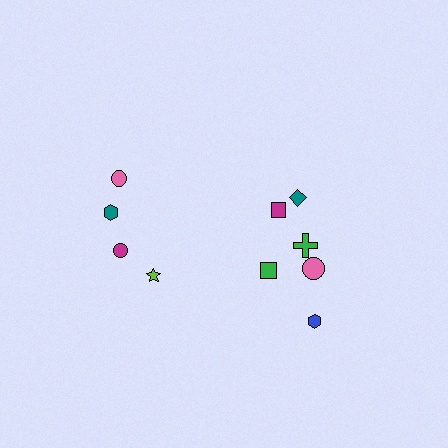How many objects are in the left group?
There are 4 objects.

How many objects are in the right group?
There are 6 objects.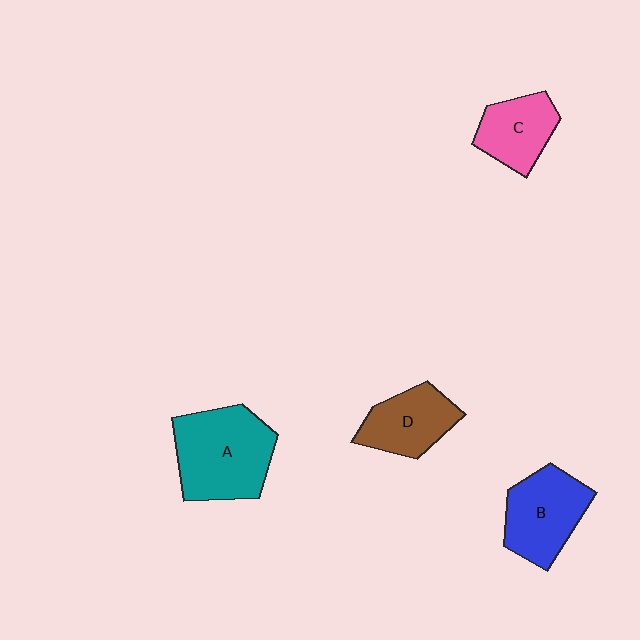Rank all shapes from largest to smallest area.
From largest to smallest: A (teal), B (blue), D (brown), C (pink).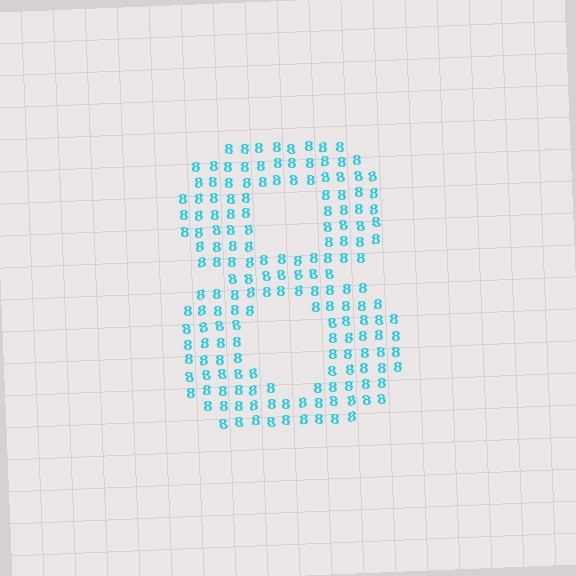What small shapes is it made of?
It is made of small digit 8's.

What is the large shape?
The large shape is the digit 8.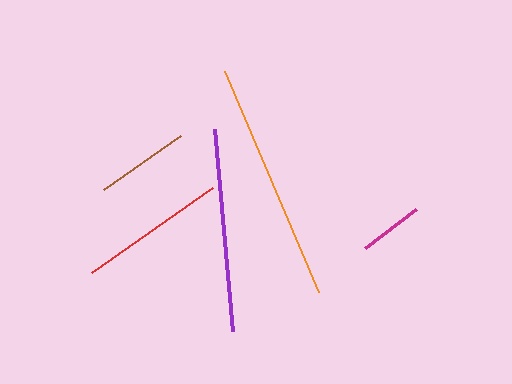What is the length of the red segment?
The red segment is approximately 148 pixels long.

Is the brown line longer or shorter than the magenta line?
The brown line is longer than the magenta line.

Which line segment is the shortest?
The magenta line is the shortest at approximately 64 pixels.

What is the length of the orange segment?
The orange segment is approximately 240 pixels long.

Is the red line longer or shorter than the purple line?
The purple line is longer than the red line.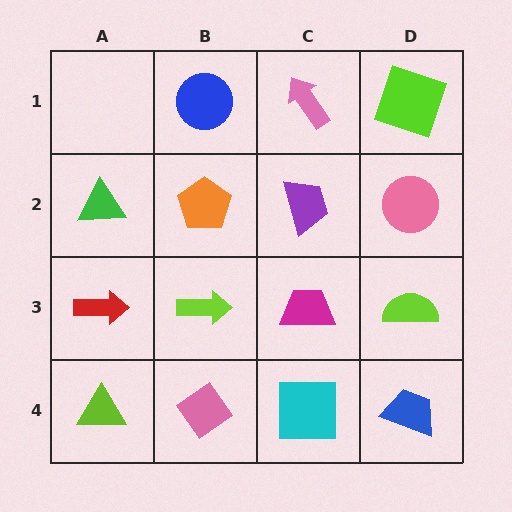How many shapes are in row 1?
3 shapes.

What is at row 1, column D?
A lime square.